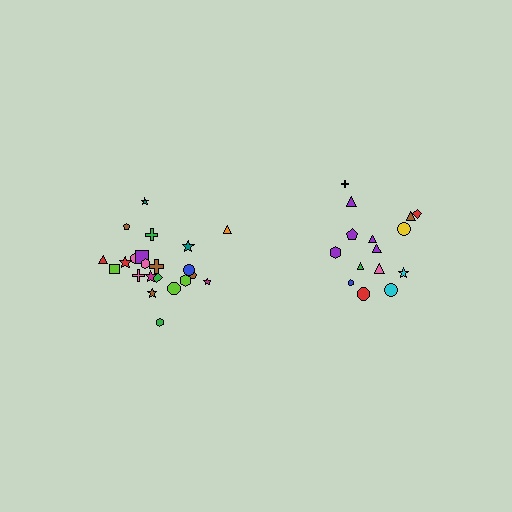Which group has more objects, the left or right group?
The left group.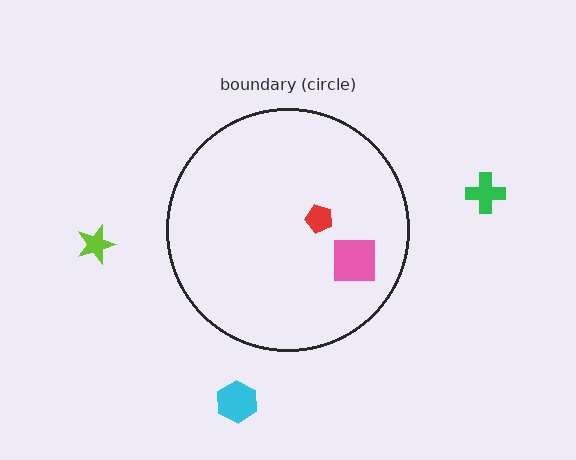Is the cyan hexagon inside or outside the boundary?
Outside.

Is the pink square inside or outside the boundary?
Inside.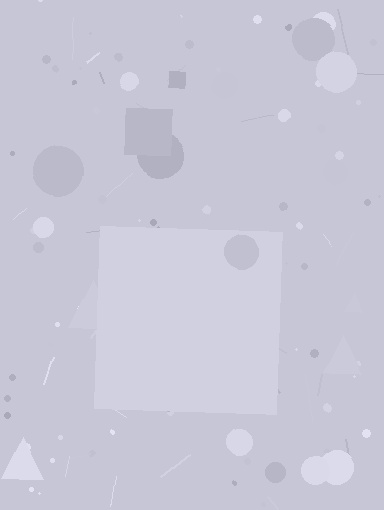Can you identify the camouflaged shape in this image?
The camouflaged shape is a square.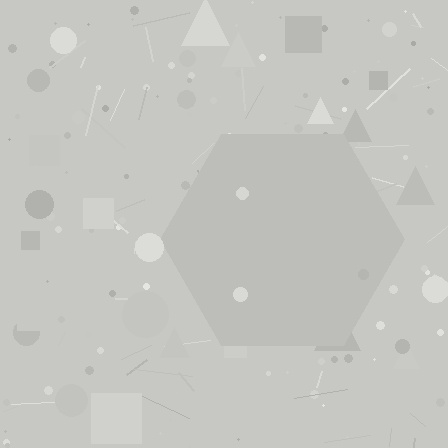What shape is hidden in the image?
A hexagon is hidden in the image.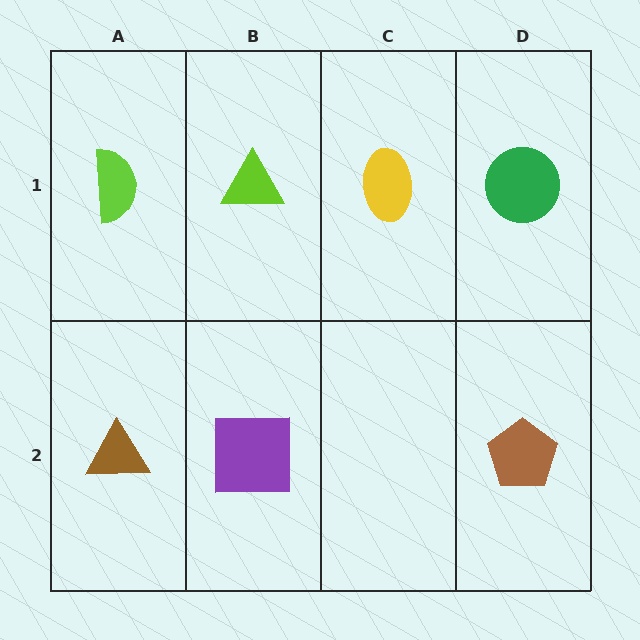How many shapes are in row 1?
4 shapes.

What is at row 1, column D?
A green circle.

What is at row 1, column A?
A lime semicircle.